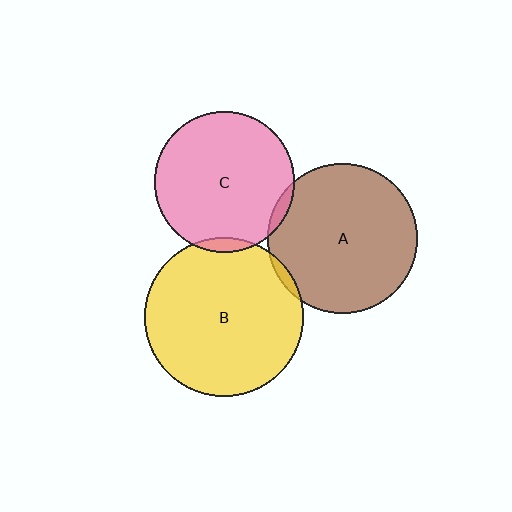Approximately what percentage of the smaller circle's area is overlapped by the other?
Approximately 5%.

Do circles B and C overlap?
Yes.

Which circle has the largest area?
Circle B (yellow).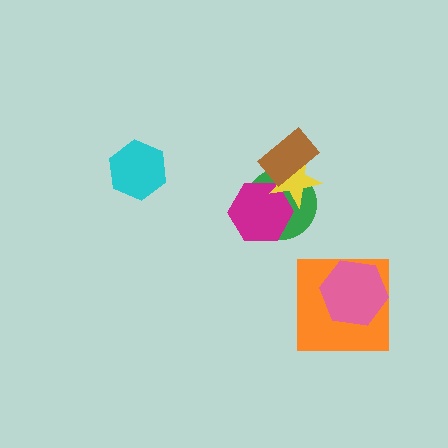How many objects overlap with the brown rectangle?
2 objects overlap with the brown rectangle.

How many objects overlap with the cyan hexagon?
0 objects overlap with the cyan hexagon.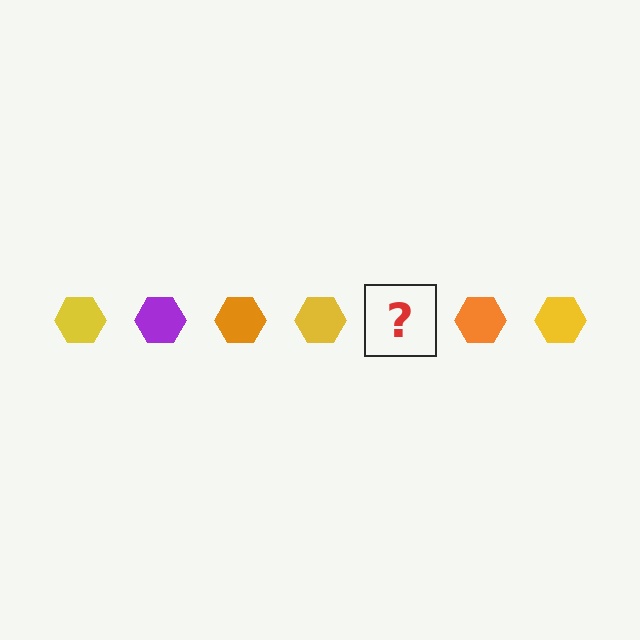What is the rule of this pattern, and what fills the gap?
The rule is that the pattern cycles through yellow, purple, orange hexagons. The gap should be filled with a purple hexagon.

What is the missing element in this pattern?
The missing element is a purple hexagon.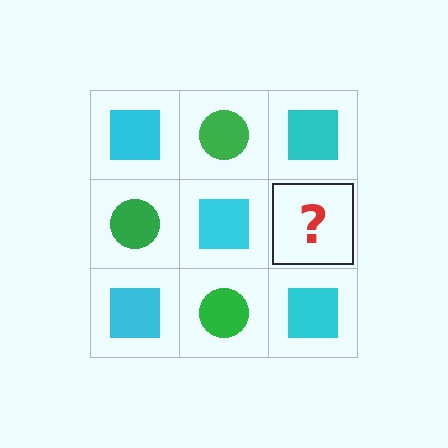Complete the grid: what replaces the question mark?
The question mark should be replaced with a green circle.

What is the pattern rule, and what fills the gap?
The rule is that it alternates cyan square and green circle in a checkerboard pattern. The gap should be filled with a green circle.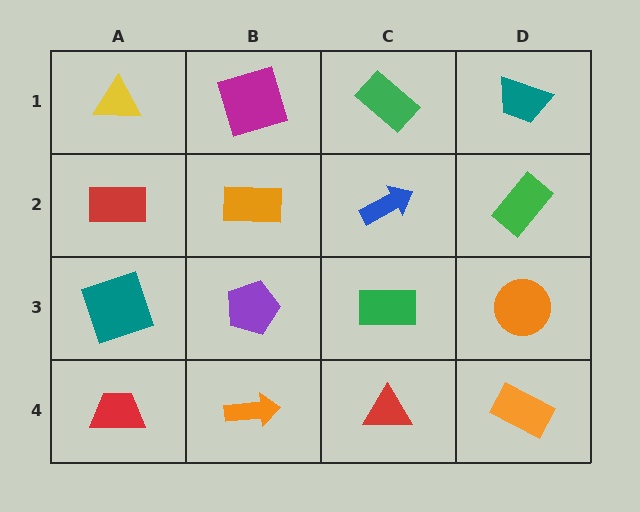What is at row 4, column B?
An orange arrow.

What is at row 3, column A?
A teal square.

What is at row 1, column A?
A yellow triangle.